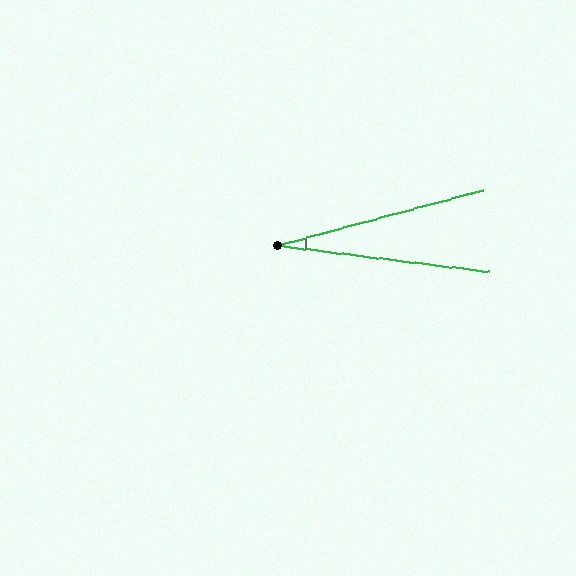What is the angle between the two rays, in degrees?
Approximately 22 degrees.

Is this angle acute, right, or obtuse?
It is acute.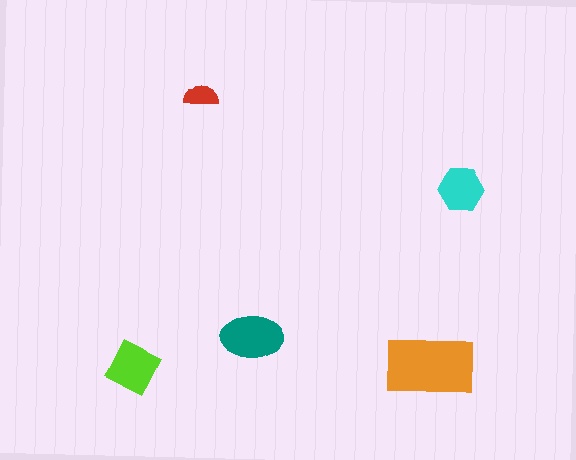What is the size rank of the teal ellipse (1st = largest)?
2nd.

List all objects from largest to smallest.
The orange rectangle, the teal ellipse, the lime square, the cyan hexagon, the red semicircle.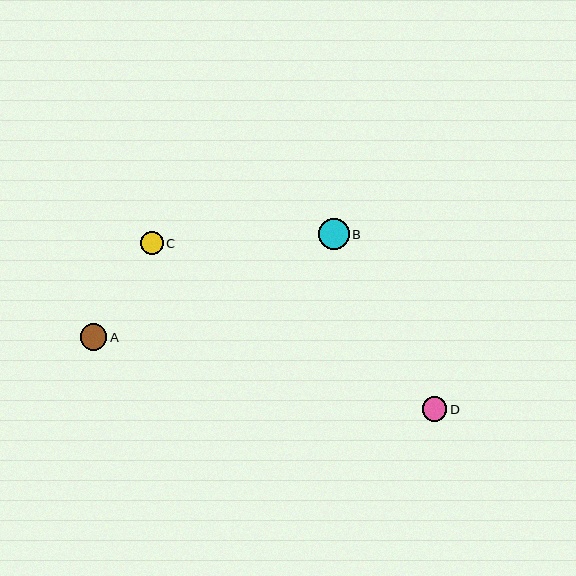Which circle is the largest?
Circle B is the largest with a size of approximately 31 pixels.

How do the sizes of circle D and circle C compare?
Circle D and circle C are approximately the same size.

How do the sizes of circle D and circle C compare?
Circle D and circle C are approximately the same size.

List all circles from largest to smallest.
From largest to smallest: B, A, D, C.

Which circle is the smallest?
Circle C is the smallest with a size of approximately 23 pixels.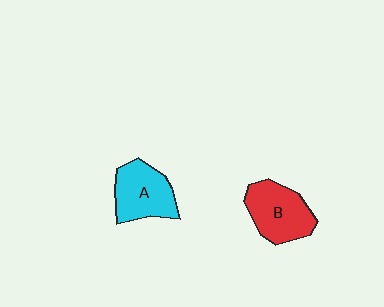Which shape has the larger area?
Shape B (red).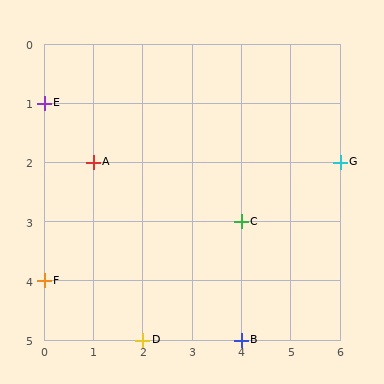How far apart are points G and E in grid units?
Points G and E are 6 columns and 1 row apart (about 6.1 grid units diagonally).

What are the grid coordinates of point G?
Point G is at grid coordinates (6, 2).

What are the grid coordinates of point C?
Point C is at grid coordinates (4, 3).